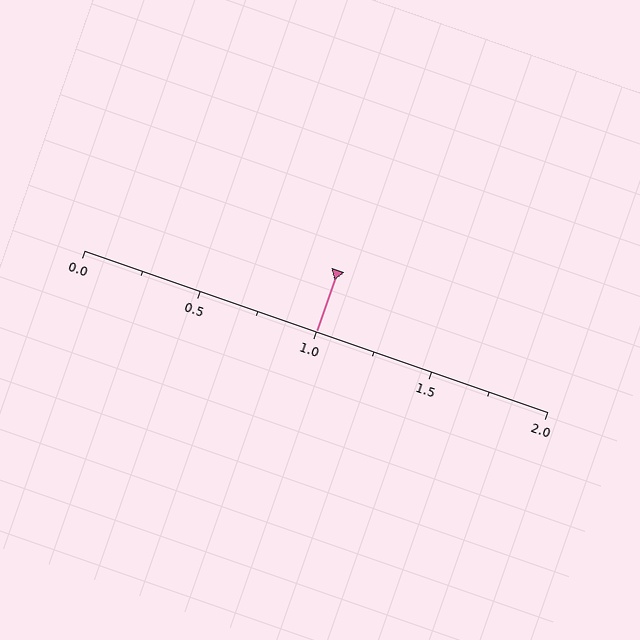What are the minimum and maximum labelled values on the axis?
The axis runs from 0.0 to 2.0.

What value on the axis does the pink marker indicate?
The marker indicates approximately 1.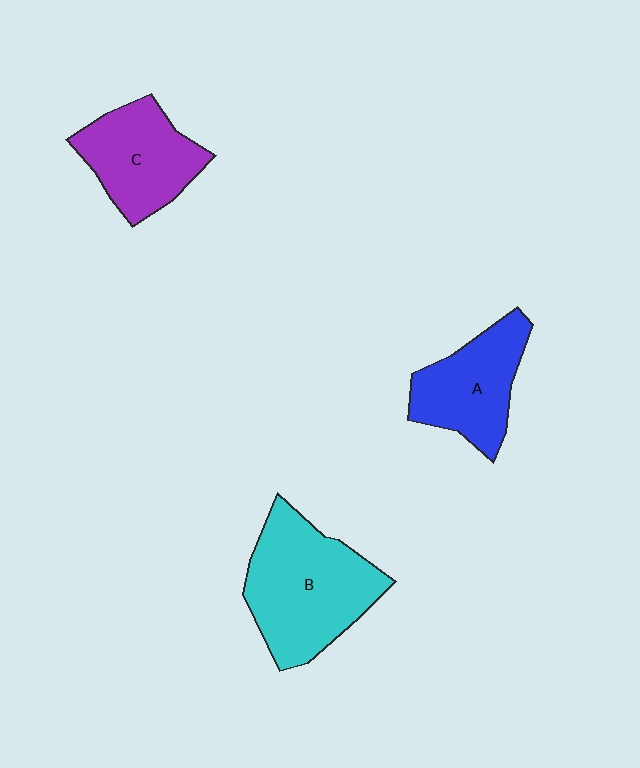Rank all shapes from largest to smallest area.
From largest to smallest: B (cyan), C (purple), A (blue).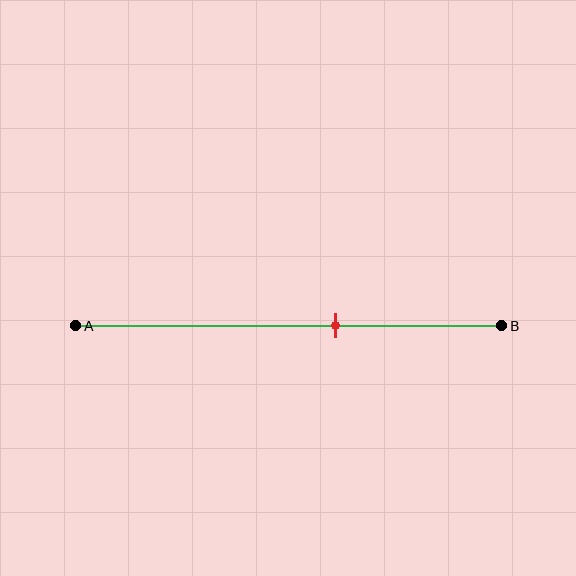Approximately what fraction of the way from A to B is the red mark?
The red mark is approximately 60% of the way from A to B.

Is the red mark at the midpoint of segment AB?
No, the mark is at about 60% from A, not at the 50% midpoint.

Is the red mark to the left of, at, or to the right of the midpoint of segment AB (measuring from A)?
The red mark is to the right of the midpoint of segment AB.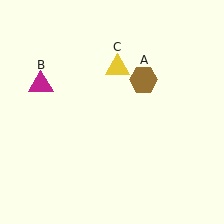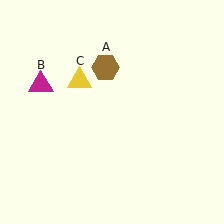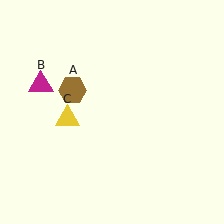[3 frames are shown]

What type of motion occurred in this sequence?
The brown hexagon (object A), yellow triangle (object C) rotated counterclockwise around the center of the scene.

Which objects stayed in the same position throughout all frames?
Magenta triangle (object B) remained stationary.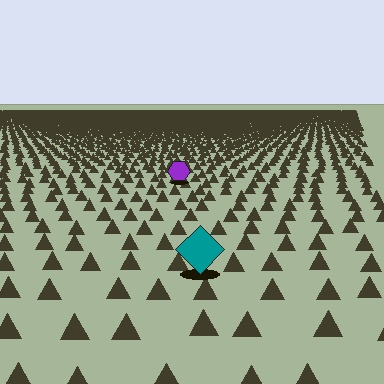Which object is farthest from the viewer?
The purple hexagon is farthest from the viewer. It appears smaller and the ground texture around it is denser.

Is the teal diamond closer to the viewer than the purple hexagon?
Yes. The teal diamond is closer — you can tell from the texture gradient: the ground texture is coarser near it.